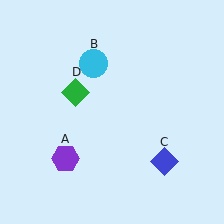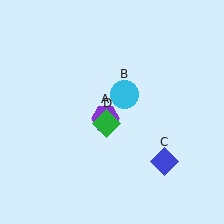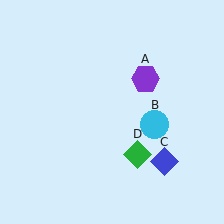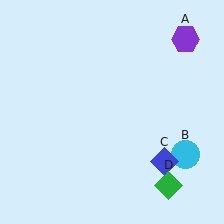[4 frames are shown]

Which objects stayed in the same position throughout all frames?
Blue diamond (object C) remained stationary.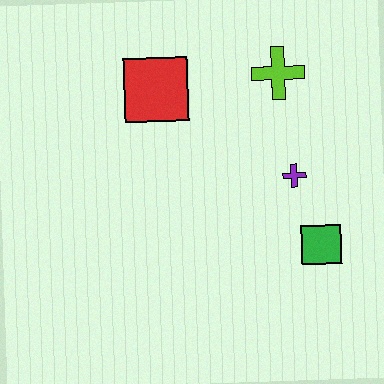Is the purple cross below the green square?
No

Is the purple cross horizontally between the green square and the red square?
Yes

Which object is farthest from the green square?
The red square is farthest from the green square.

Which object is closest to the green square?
The purple cross is closest to the green square.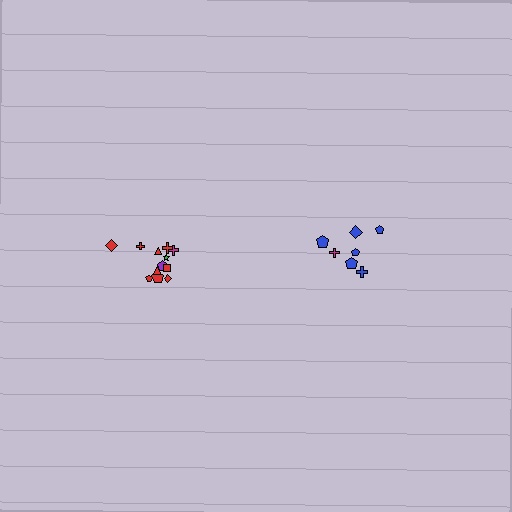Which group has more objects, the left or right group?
The left group.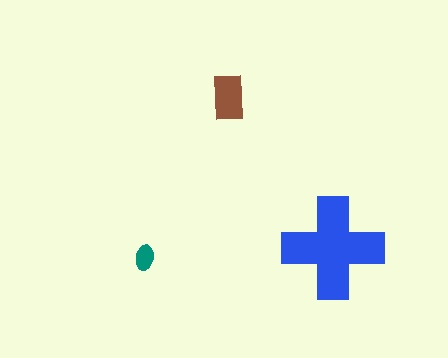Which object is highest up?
The brown rectangle is topmost.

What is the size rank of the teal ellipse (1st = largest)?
3rd.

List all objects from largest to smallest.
The blue cross, the brown rectangle, the teal ellipse.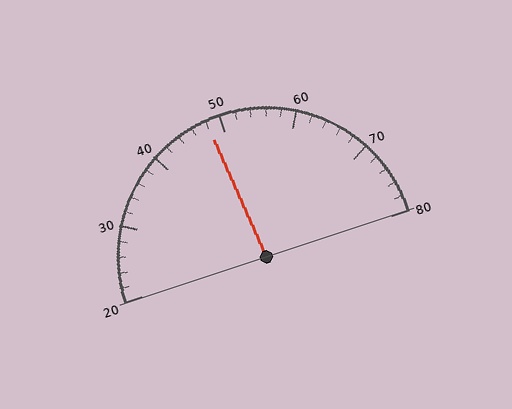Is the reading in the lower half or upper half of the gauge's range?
The reading is in the lower half of the range (20 to 80).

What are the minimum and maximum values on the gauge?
The gauge ranges from 20 to 80.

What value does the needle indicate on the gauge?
The needle indicates approximately 48.